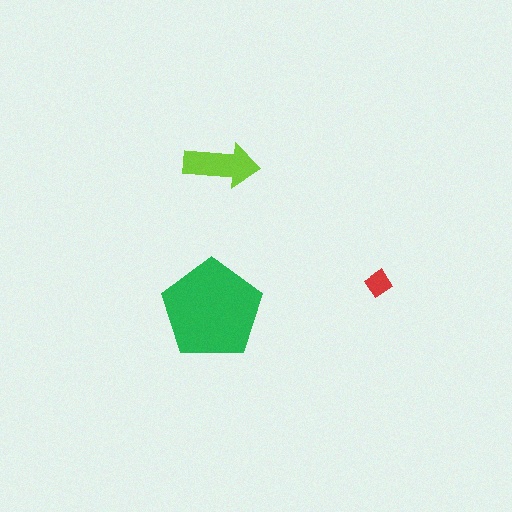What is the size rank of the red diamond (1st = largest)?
3rd.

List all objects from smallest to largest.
The red diamond, the lime arrow, the green pentagon.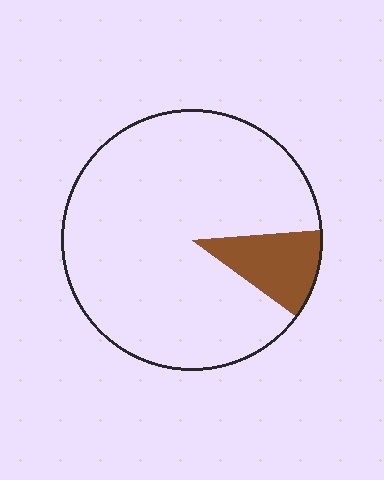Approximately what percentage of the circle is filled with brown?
Approximately 10%.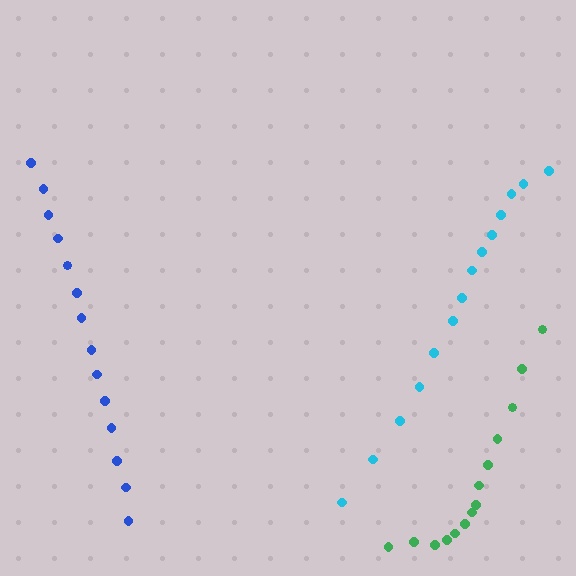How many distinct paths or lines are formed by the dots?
There are 3 distinct paths.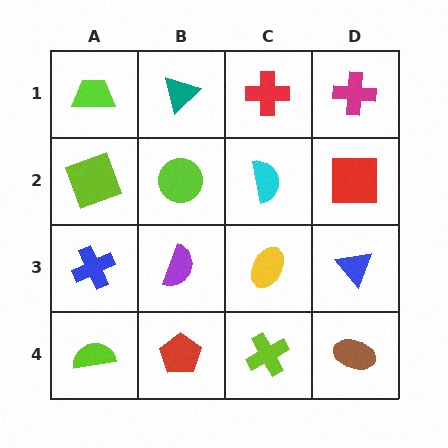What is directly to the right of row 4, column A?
A red pentagon.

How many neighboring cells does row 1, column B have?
3.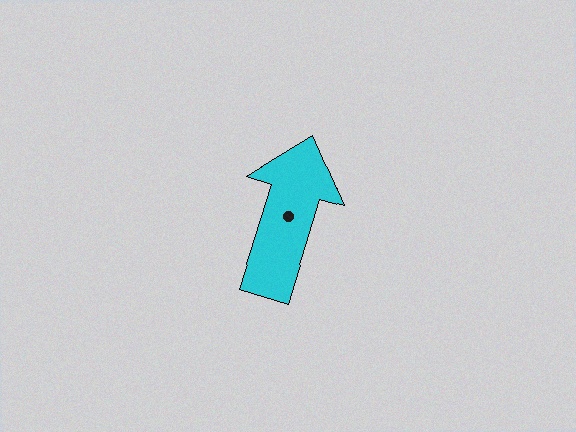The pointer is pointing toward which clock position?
Roughly 1 o'clock.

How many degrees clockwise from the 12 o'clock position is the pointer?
Approximately 17 degrees.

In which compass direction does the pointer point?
North.